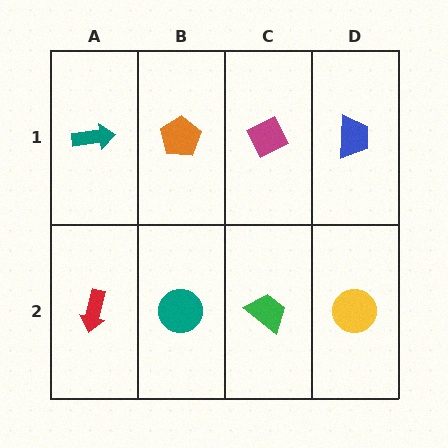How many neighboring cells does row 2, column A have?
2.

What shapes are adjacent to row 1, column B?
A teal circle (row 2, column B), a teal arrow (row 1, column A), a magenta diamond (row 1, column C).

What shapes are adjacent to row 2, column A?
A teal arrow (row 1, column A), a teal circle (row 2, column B).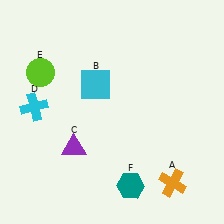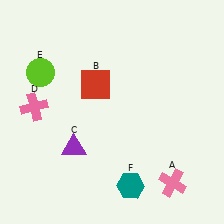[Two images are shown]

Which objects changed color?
A changed from orange to pink. B changed from cyan to red. D changed from cyan to pink.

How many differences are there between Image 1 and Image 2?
There are 3 differences between the two images.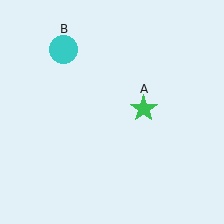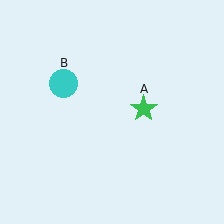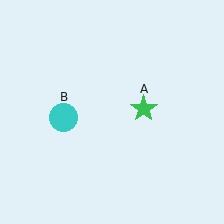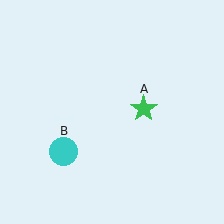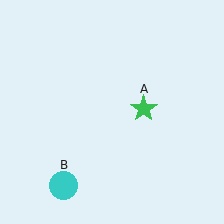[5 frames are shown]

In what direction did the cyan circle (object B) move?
The cyan circle (object B) moved down.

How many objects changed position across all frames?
1 object changed position: cyan circle (object B).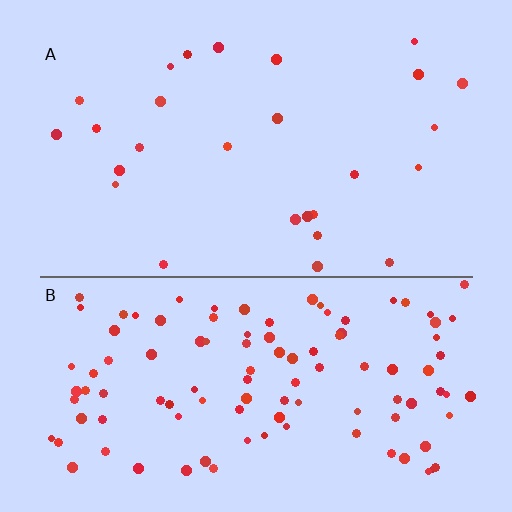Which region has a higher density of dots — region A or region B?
B (the bottom).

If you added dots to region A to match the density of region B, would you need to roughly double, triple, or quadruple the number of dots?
Approximately quadruple.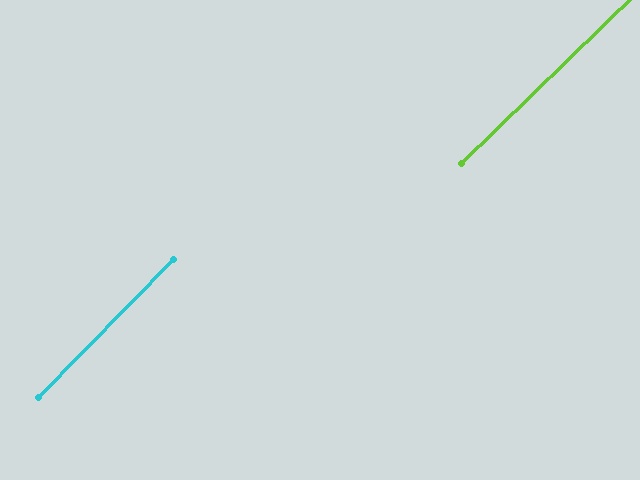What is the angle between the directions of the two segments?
Approximately 2 degrees.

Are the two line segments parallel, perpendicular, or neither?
Parallel — their directions differ by only 1.5°.